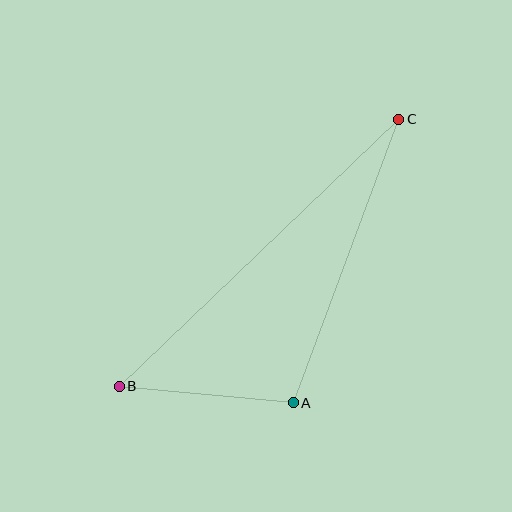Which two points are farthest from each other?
Points B and C are farthest from each other.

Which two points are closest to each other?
Points A and B are closest to each other.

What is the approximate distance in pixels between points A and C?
The distance between A and C is approximately 303 pixels.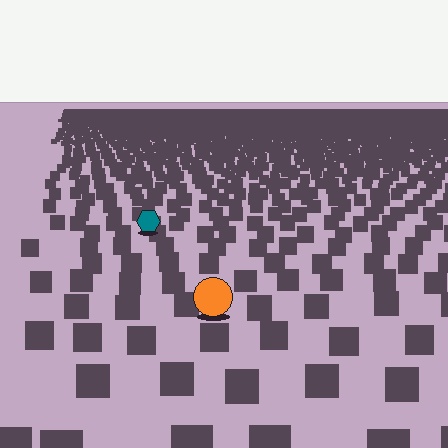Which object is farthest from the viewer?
The teal hexagon is farthest from the viewer. It appears smaller and the ground texture around it is denser.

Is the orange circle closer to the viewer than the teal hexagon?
Yes. The orange circle is closer — you can tell from the texture gradient: the ground texture is coarser near it.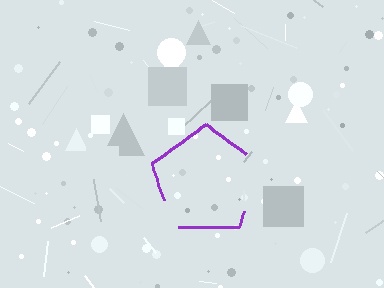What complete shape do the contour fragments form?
The contour fragments form a pentagon.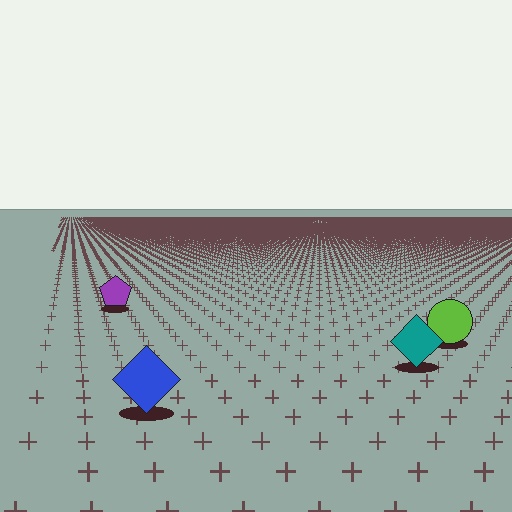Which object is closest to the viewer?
The blue diamond is closest. The texture marks near it are larger and more spread out.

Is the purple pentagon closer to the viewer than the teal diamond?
No. The teal diamond is closer — you can tell from the texture gradient: the ground texture is coarser near it.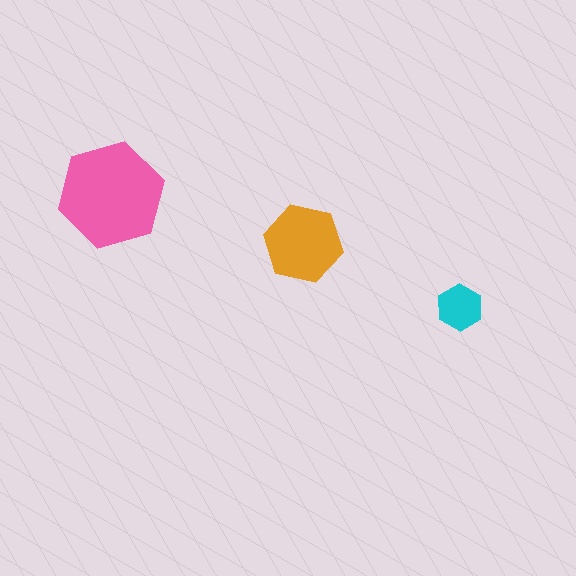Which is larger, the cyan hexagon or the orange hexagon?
The orange one.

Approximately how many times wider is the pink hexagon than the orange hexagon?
About 1.5 times wider.